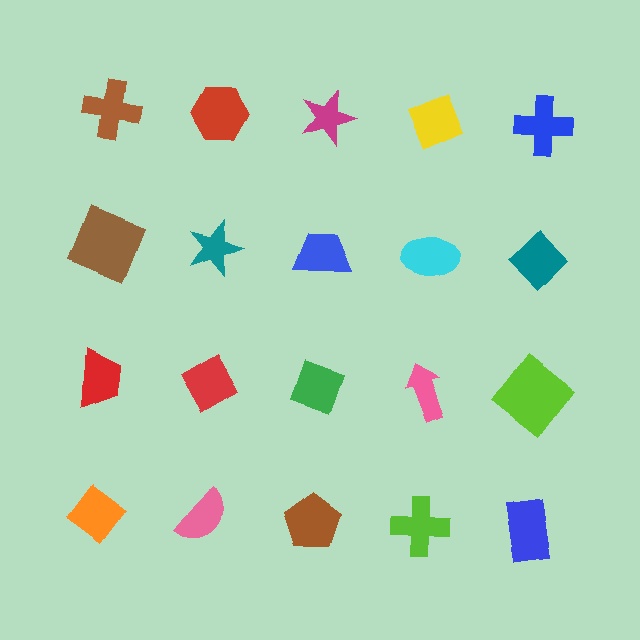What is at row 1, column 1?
A brown cross.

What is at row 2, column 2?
A teal star.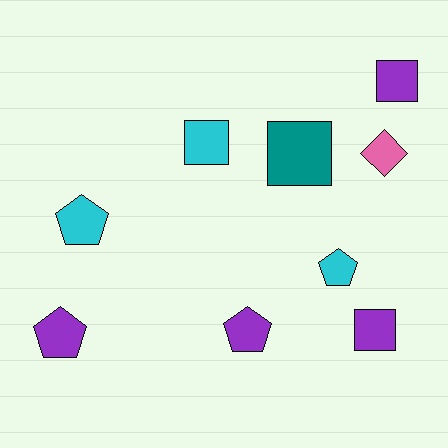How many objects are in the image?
There are 9 objects.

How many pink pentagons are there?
There are no pink pentagons.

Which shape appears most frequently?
Pentagon, with 4 objects.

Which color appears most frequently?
Purple, with 4 objects.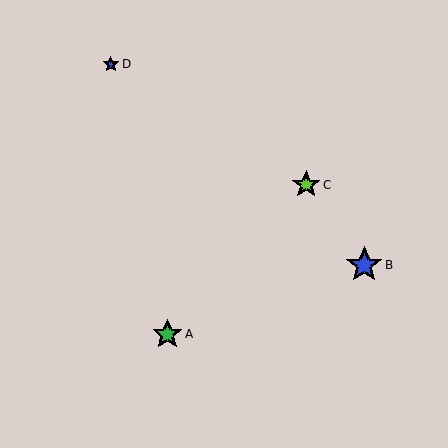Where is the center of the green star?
The center of the green star is at (167, 334).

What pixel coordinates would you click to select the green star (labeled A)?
Click at (167, 334) to select the green star A.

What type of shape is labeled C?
Shape C is a lime star.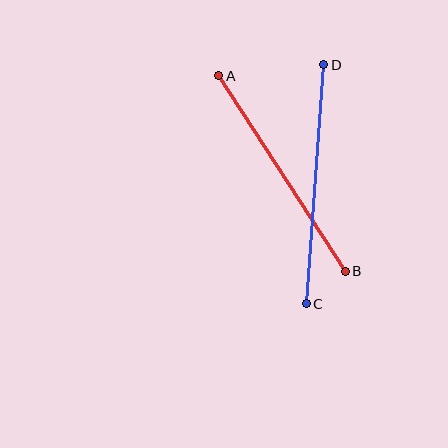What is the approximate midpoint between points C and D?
The midpoint is at approximately (315, 184) pixels.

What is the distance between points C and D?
The distance is approximately 240 pixels.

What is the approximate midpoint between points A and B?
The midpoint is at approximately (282, 174) pixels.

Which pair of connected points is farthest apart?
Points C and D are farthest apart.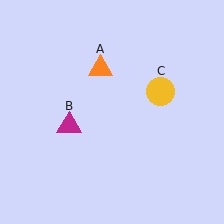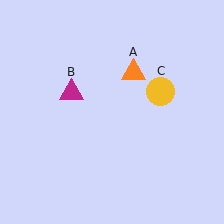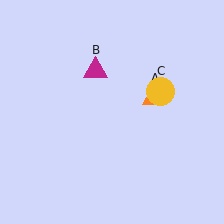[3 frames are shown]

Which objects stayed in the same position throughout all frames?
Yellow circle (object C) remained stationary.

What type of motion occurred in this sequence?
The orange triangle (object A), magenta triangle (object B) rotated clockwise around the center of the scene.